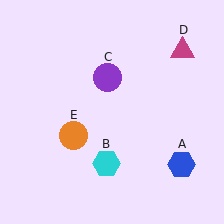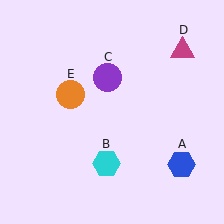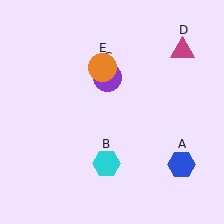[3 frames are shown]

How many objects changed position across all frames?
1 object changed position: orange circle (object E).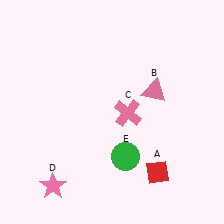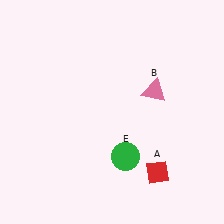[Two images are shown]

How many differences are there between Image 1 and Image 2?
There are 2 differences between the two images.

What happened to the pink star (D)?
The pink star (D) was removed in Image 2. It was in the bottom-left area of Image 1.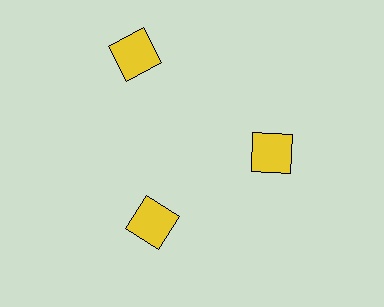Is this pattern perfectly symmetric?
No. The 3 yellow squares are arranged in a ring, but one element near the 11 o'clock position is pushed outward from the center, breaking the 3-fold rotational symmetry.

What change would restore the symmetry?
The symmetry would be restored by moving it inward, back onto the ring so that all 3 squares sit at equal angles and equal distance from the center.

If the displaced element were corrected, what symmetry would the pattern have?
It would have 3-fold rotational symmetry — the pattern would map onto itself every 120 degrees.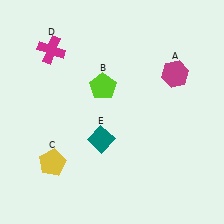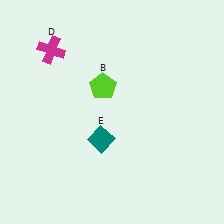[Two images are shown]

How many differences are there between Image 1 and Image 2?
There are 2 differences between the two images.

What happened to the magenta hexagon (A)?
The magenta hexagon (A) was removed in Image 2. It was in the top-right area of Image 1.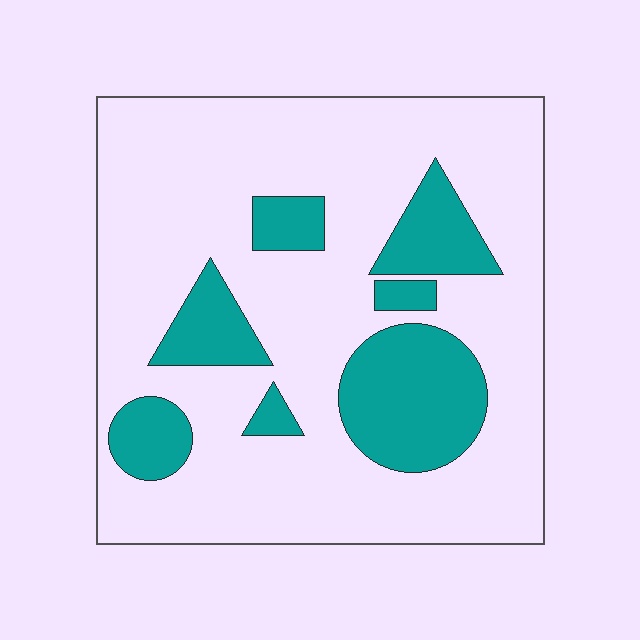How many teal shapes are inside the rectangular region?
7.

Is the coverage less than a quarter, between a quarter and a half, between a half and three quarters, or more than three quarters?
Less than a quarter.